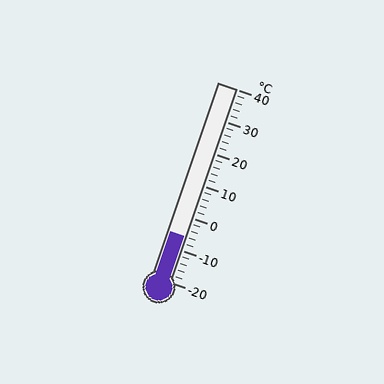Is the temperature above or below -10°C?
The temperature is above -10°C.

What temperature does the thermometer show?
The thermometer shows approximately -6°C.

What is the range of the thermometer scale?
The thermometer scale ranges from -20°C to 40°C.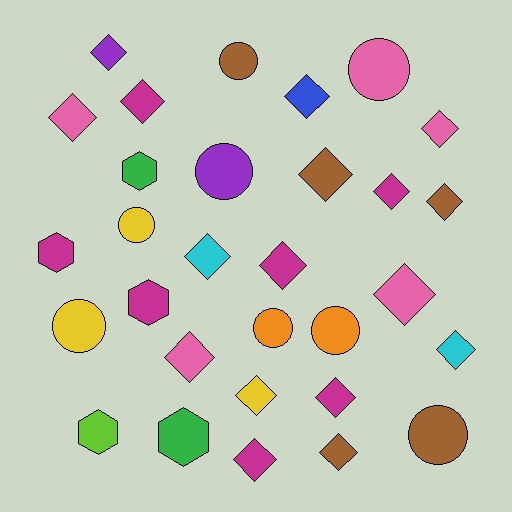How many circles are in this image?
There are 8 circles.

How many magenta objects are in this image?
There are 7 magenta objects.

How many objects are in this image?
There are 30 objects.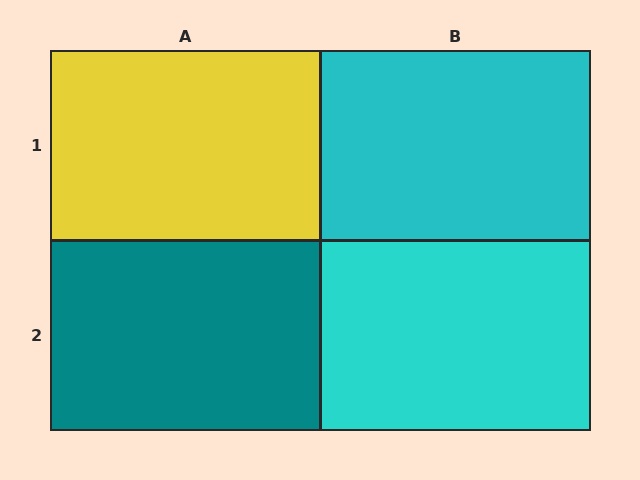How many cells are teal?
1 cell is teal.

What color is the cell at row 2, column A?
Teal.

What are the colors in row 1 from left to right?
Yellow, cyan.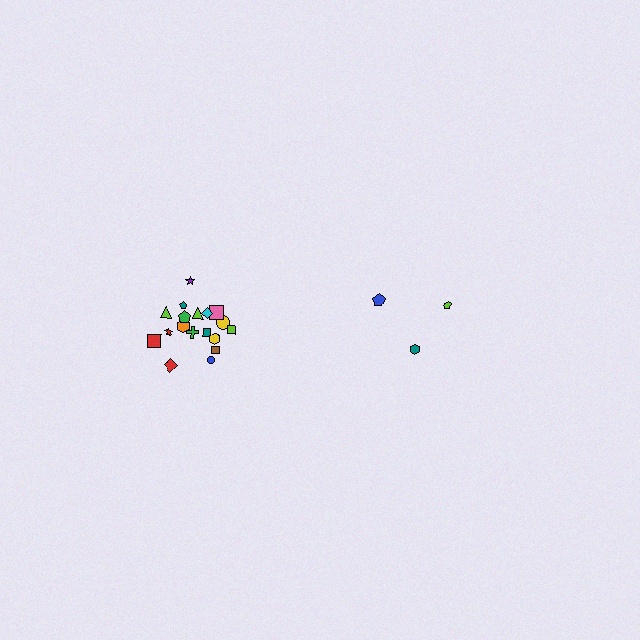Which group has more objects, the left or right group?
The left group.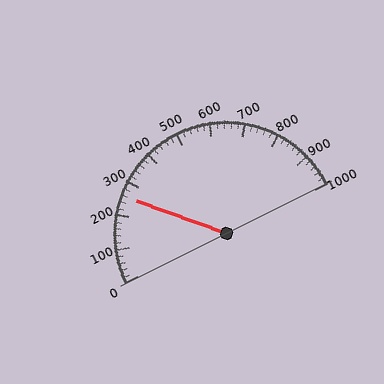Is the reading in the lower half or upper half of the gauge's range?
The reading is in the lower half of the range (0 to 1000).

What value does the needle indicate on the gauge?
The needle indicates approximately 260.